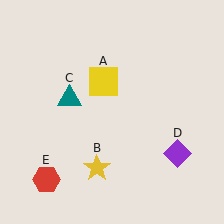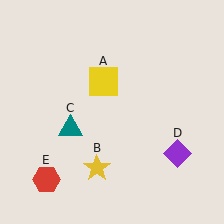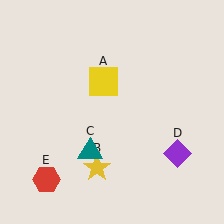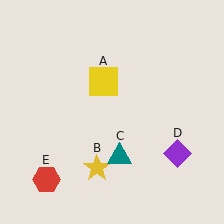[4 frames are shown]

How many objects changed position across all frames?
1 object changed position: teal triangle (object C).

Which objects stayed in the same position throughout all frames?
Yellow square (object A) and yellow star (object B) and purple diamond (object D) and red hexagon (object E) remained stationary.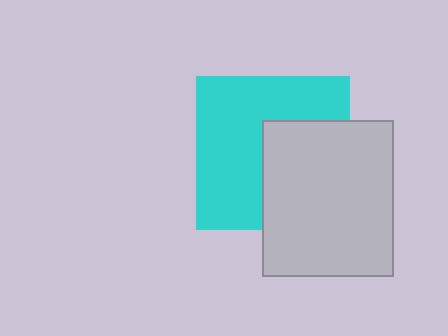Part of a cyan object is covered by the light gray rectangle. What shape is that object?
It is a square.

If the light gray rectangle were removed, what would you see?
You would see the complete cyan square.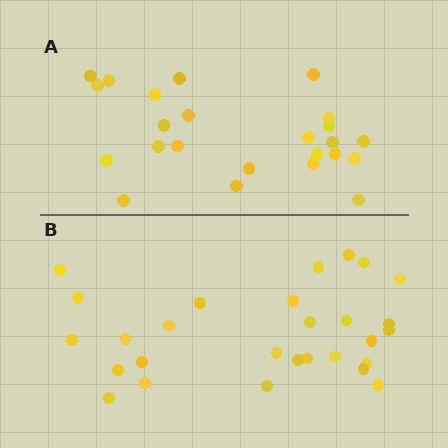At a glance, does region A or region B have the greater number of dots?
Region B (the bottom region) has more dots.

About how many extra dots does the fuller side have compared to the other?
Region B has about 4 more dots than region A.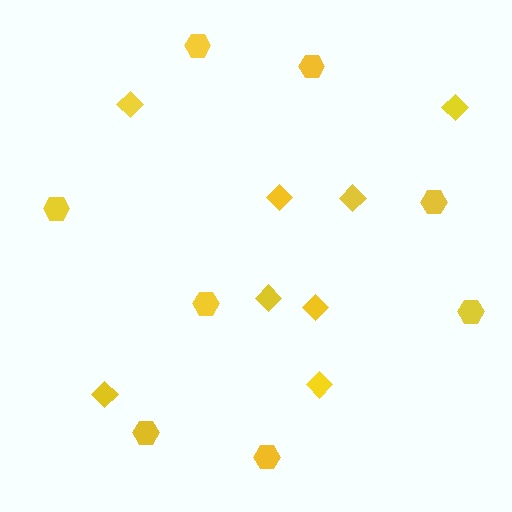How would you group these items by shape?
There are 2 groups: one group of hexagons (8) and one group of diamonds (8).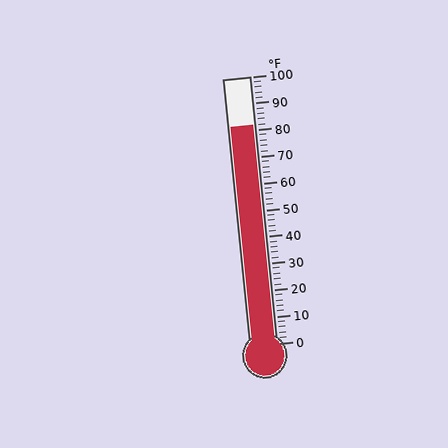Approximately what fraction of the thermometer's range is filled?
The thermometer is filled to approximately 80% of its range.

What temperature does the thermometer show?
The thermometer shows approximately 82°F.